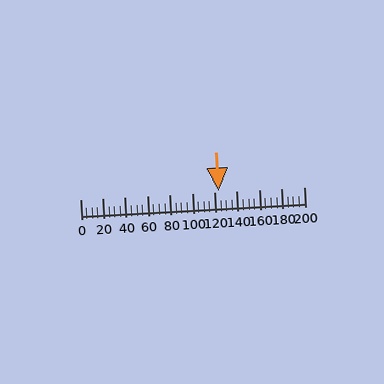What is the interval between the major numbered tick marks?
The major tick marks are spaced 20 units apart.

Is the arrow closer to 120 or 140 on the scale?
The arrow is closer to 120.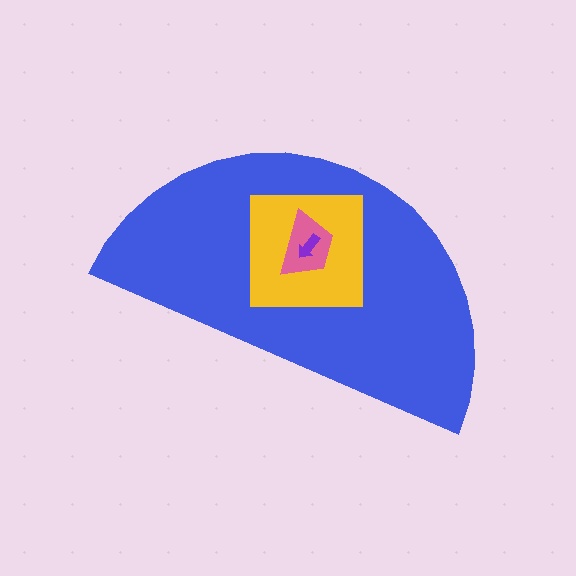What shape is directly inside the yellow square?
The pink trapezoid.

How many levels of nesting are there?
4.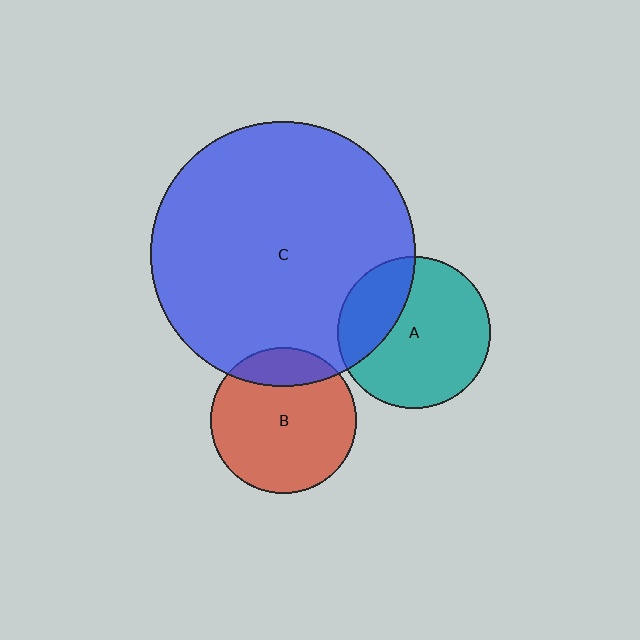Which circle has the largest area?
Circle C (blue).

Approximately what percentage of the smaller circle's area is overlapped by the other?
Approximately 20%.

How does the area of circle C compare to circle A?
Approximately 3.0 times.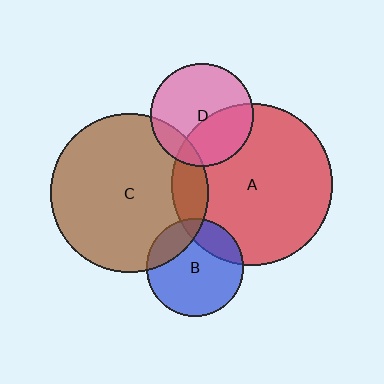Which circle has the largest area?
Circle A (red).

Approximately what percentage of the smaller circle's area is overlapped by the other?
Approximately 15%.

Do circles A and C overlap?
Yes.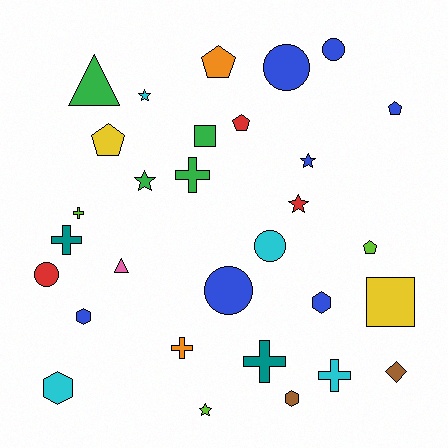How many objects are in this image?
There are 30 objects.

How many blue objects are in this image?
There are 7 blue objects.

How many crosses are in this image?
There are 6 crosses.